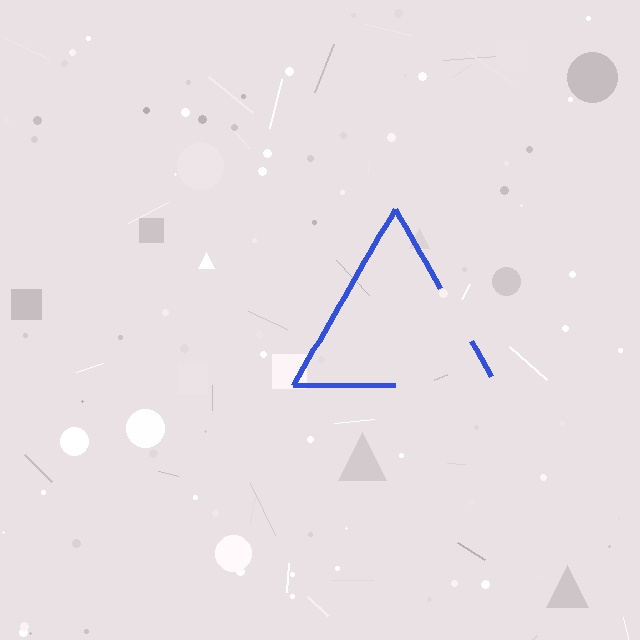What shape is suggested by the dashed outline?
The dashed outline suggests a triangle.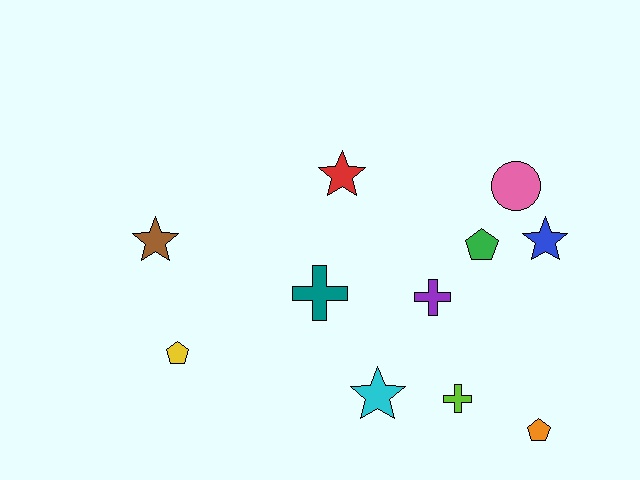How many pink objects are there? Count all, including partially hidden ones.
There is 1 pink object.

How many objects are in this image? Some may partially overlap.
There are 11 objects.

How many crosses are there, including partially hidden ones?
There are 3 crosses.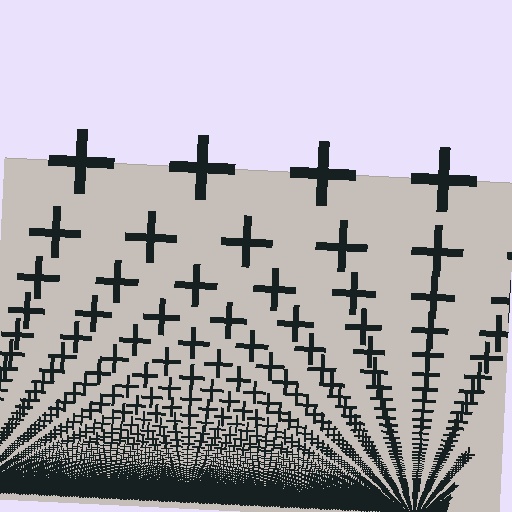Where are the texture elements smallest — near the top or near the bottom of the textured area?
Near the bottom.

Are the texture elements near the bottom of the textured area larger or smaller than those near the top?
Smaller. The gradient is inverted — elements near the bottom are smaller and denser.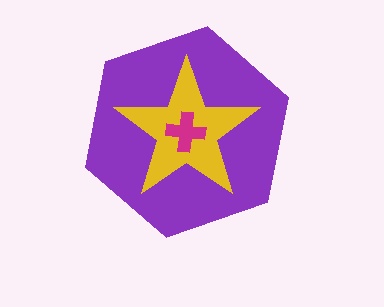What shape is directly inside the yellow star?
The magenta cross.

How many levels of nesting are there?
3.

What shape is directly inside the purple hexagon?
The yellow star.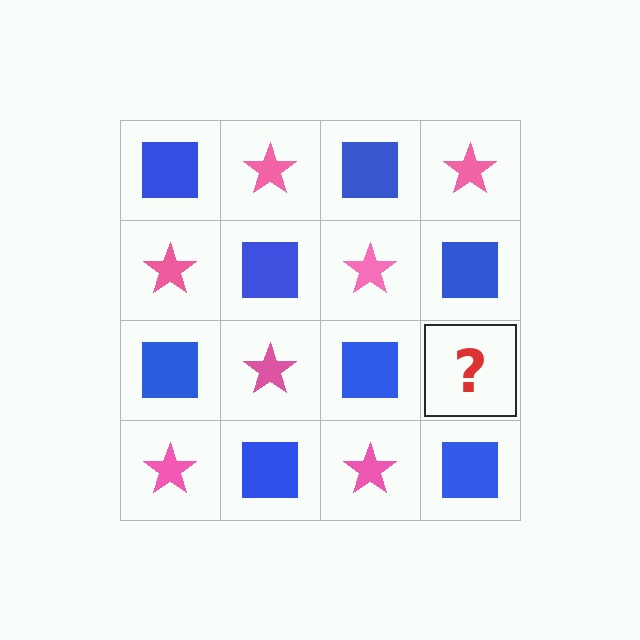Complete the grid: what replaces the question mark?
The question mark should be replaced with a pink star.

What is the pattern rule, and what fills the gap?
The rule is that it alternates blue square and pink star in a checkerboard pattern. The gap should be filled with a pink star.